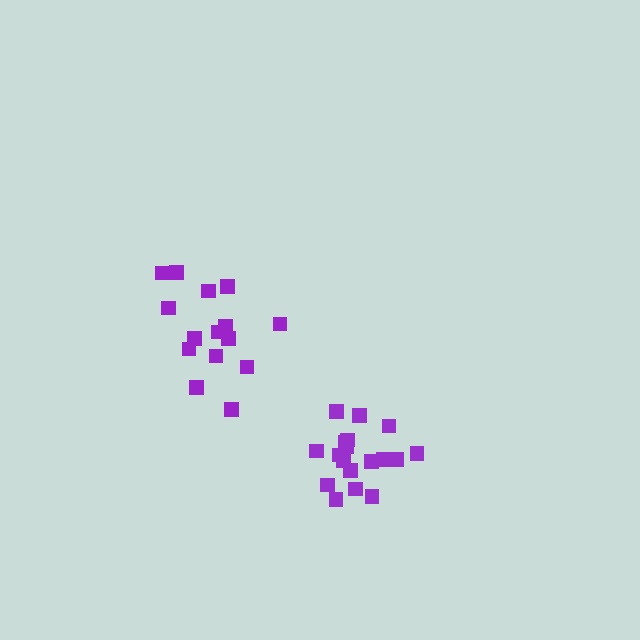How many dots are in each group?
Group 1: 18 dots, Group 2: 15 dots (33 total).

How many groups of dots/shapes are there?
There are 2 groups.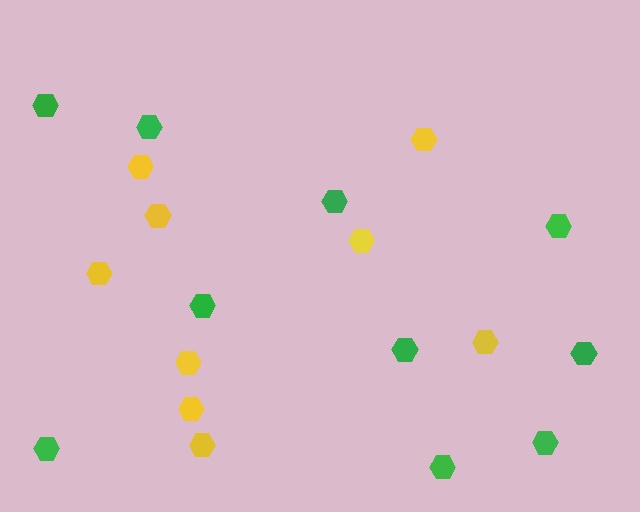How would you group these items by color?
There are 2 groups: one group of yellow hexagons (9) and one group of green hexagons (10).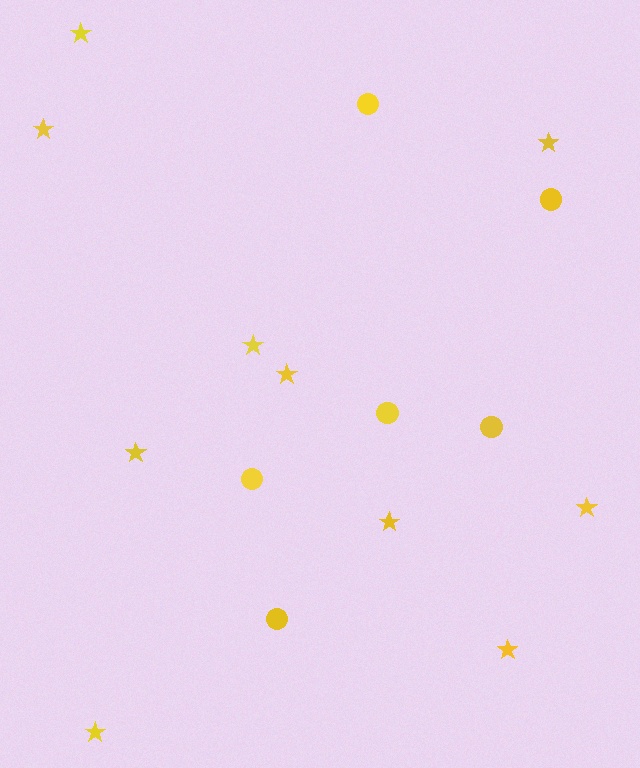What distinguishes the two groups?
There are 2 groups: one group of circles (6) and one group of stars (10).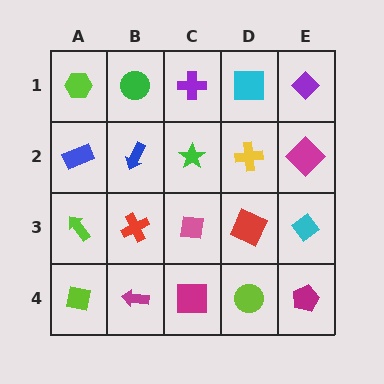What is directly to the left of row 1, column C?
A green circle.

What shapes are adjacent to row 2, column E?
A purple diamond (row 1, column E), a cyan diamond (row 3, column E), a yellow cross (row 2, column D).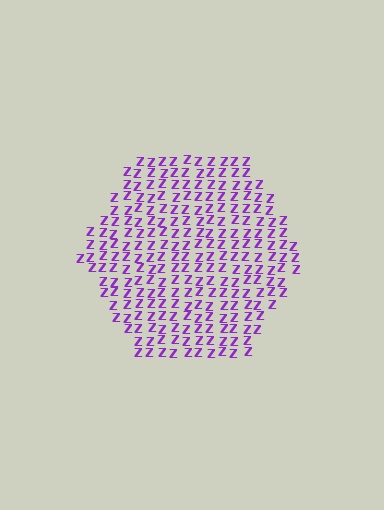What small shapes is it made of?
It is made of small letter Z's.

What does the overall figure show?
The overall figure shows a hexagon.